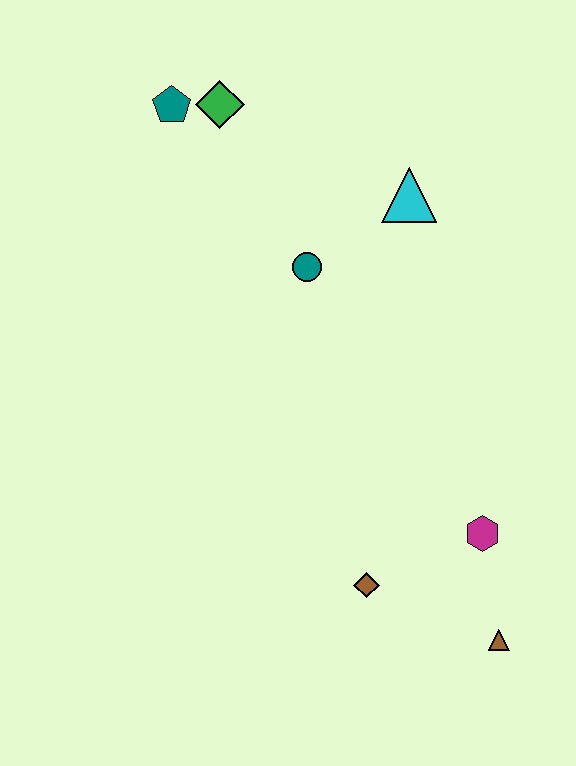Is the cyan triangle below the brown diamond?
No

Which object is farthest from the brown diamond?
The teal pentagon is farthest from the brown diamond.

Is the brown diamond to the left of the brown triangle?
Yes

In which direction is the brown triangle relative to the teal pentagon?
The brown triangle is below the teal pentagon.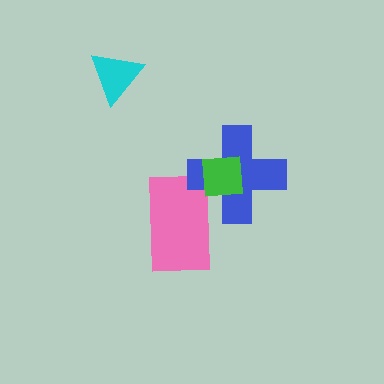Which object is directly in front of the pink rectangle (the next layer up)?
The blue cross is directly in front of the pink rectangle.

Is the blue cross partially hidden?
Yes, it is partially covered by another shape.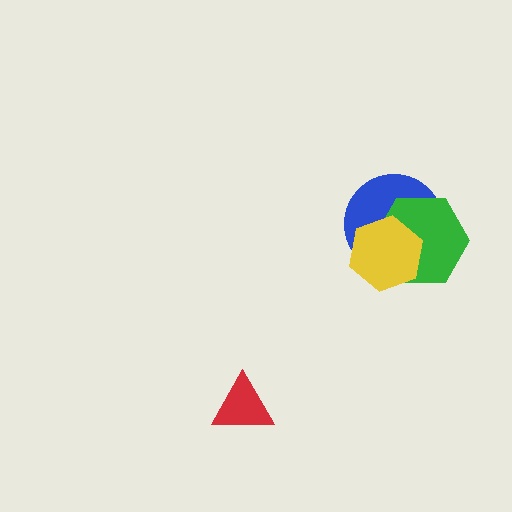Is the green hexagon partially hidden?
Yes, it is partially covered by another shape.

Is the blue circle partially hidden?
Yes, it is partially covered by another shape.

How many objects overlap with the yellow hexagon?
2 objects overlap with the yellow hexagon.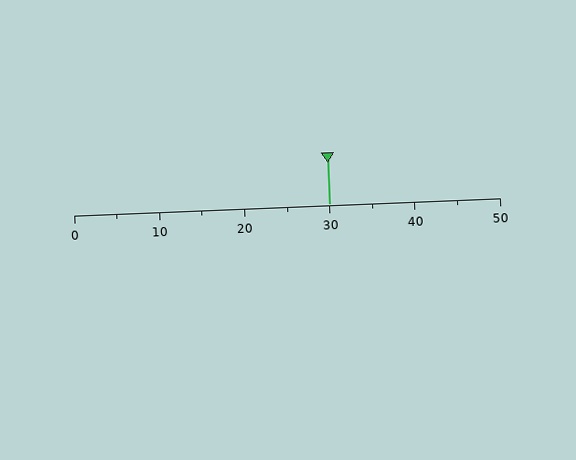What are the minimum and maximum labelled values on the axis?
The axis runs from 0 to 50.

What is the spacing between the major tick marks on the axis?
The major ticks are spaced 10 apart.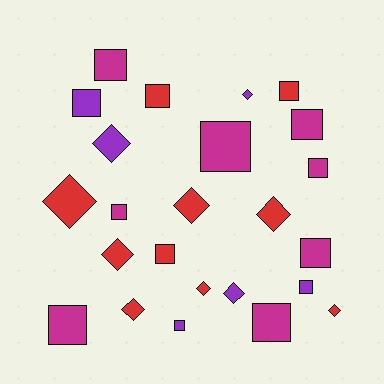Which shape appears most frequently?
Square, with 14 objects.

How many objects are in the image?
There are 24 objects.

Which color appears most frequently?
Red, with 10 objects.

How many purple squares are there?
There are 3 purple squares.